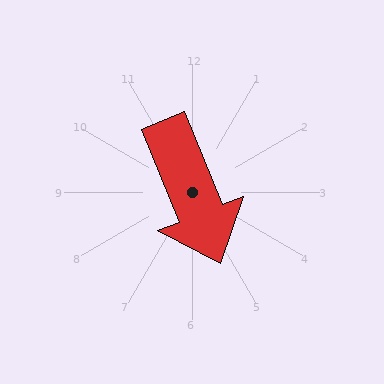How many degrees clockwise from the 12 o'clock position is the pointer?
Approximately 158 degrees.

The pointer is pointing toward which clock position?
Roughly 5 o'clock.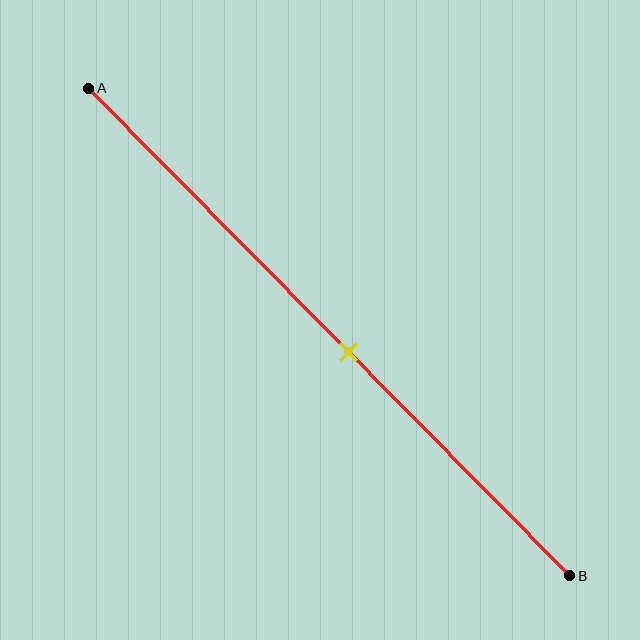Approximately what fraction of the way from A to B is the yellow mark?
The yellow mark is approximately 55% of the way from A to B.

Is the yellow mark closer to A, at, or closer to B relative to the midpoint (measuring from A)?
The yellow mark is closer to point B than the midpoint of segment AB.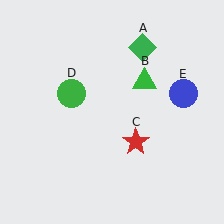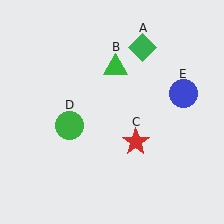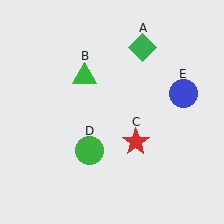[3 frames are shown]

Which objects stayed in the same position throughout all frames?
Green diamond (object A) and red star (object C) and blue circle (object E) remained stationary.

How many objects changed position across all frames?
2 objects changed position: green triangle (object B), green circle (object D).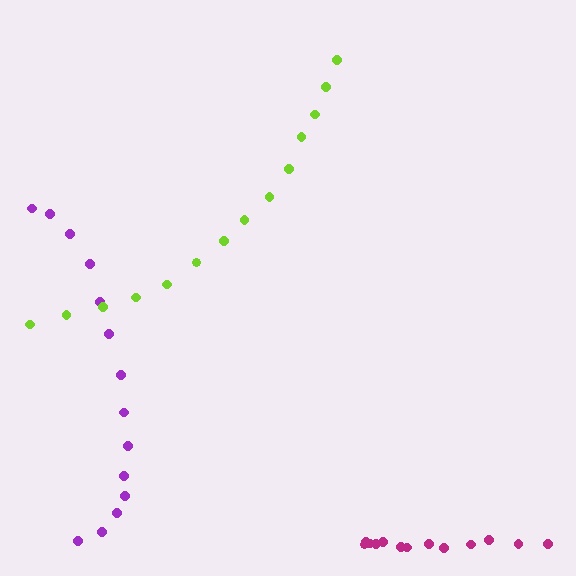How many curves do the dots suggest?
There are 3 distinct paths.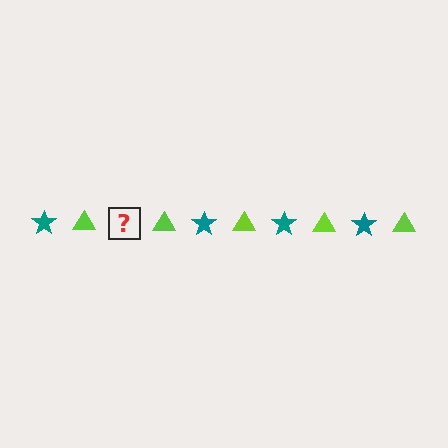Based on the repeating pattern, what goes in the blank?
The blank should be a teal star.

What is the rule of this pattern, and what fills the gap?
The rule is that the pattern alternates between teal star and lime triangle. The gap should be filled with a teal star.